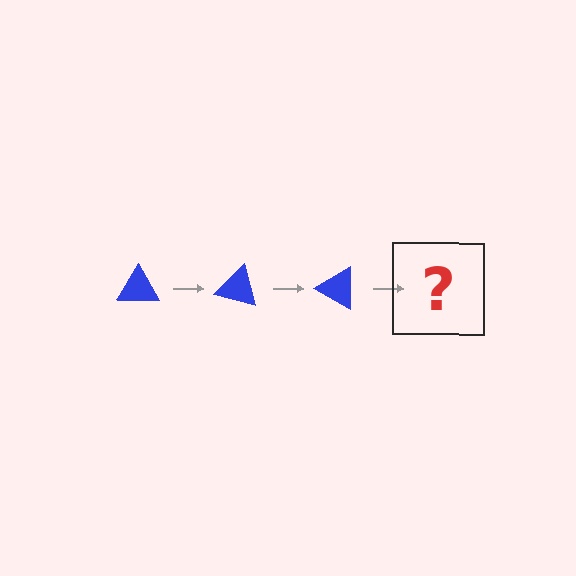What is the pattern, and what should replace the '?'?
The pattern is that the triangle rotates 15 degrees each step. The '?' should be a blue triangle rotated 45 degrees.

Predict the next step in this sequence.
The next step is a blue triangle rotated 45 degrees.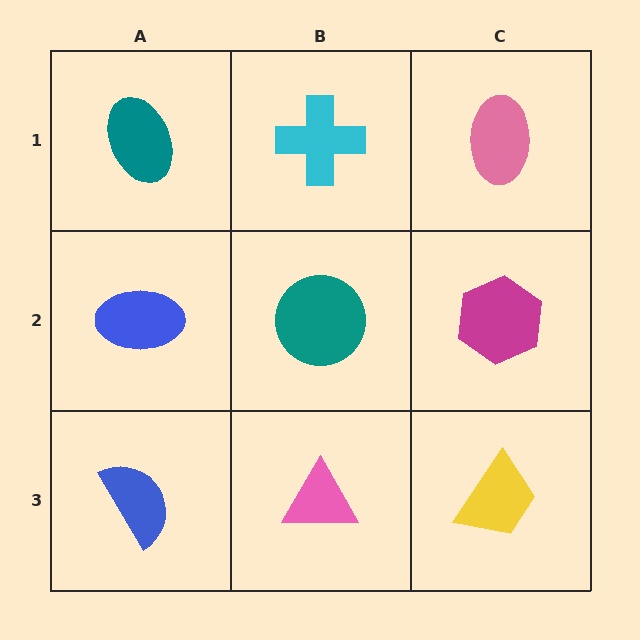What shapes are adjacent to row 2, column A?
A teal ellipse (row 1, column A), a blue semicircle (row 3, column A), a teal circle (row 2, column B).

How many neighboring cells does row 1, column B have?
3.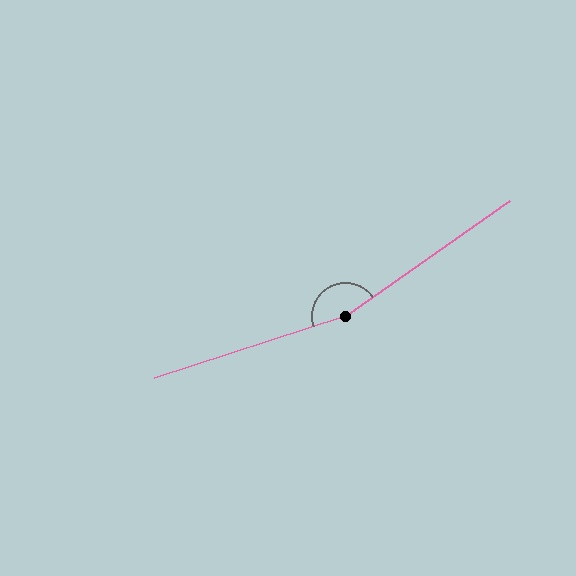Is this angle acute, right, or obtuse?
It is obtuse.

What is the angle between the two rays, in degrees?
Approximately 163 degrees.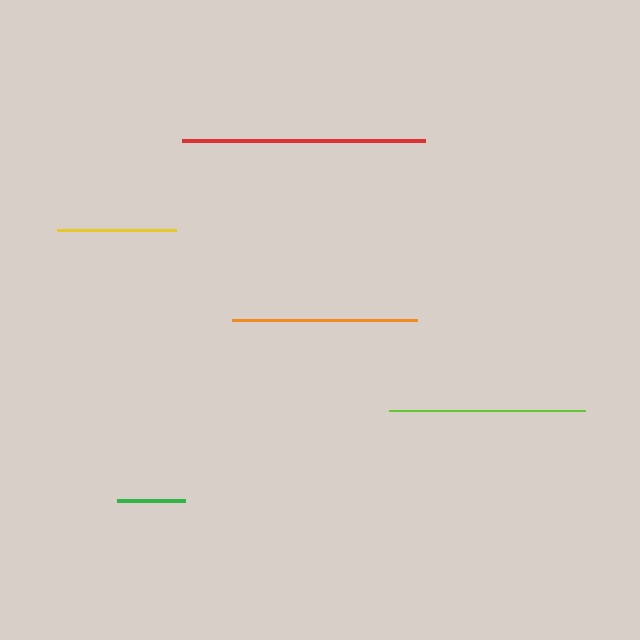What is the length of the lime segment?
The lime segment is approximately 197 pixels long.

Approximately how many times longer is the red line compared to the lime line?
The red line is approximately 1.2 times the length of the lime line.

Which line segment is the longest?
The red line is the longest at approximately 243 pixels.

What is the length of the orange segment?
The orange segment is approximately 185 pixels long.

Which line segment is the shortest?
The green line is the shortest at approximately 68 pixels.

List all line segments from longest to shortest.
From longest to shortest: red, lime, orange, yellow, green.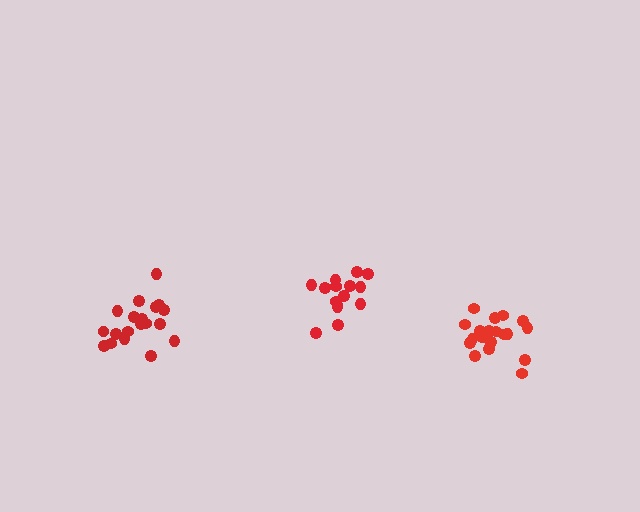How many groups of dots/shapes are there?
There are 3 groups.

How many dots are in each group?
Group 1: 15 dots, Group 2: 19 dots, Group 3: 20 dots (54 total).